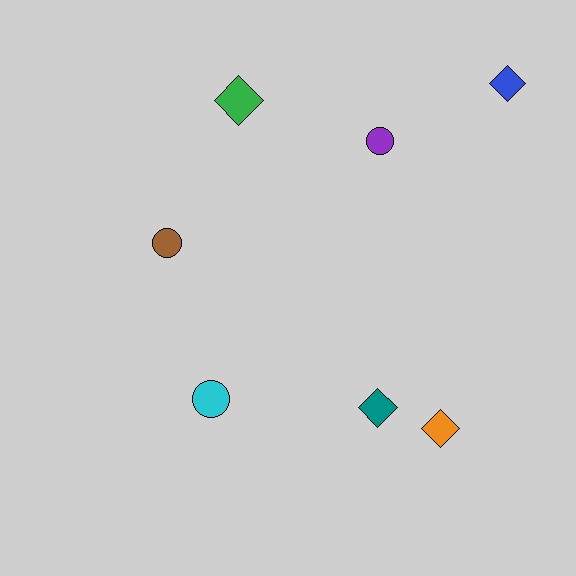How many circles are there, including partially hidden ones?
There are 3 circles.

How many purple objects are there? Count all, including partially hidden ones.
There is 1 purple object.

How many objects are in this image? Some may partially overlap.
There are 7 objects.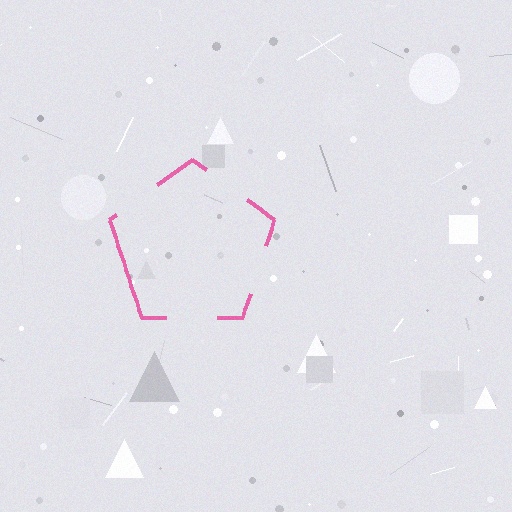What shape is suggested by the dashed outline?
The dashed outline suggests a pentagon.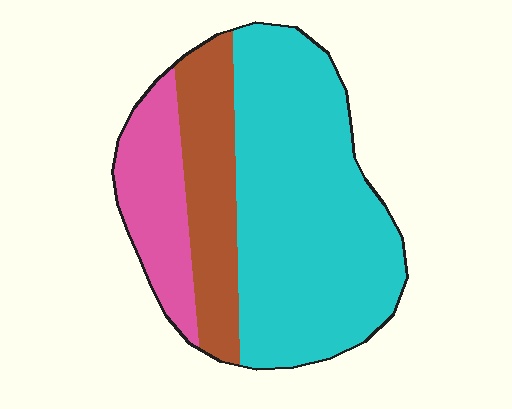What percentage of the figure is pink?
Pink covers about 20% of the figure.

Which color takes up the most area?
Cyan, at roughly 60%.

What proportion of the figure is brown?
Brown covers about 20% of the figure.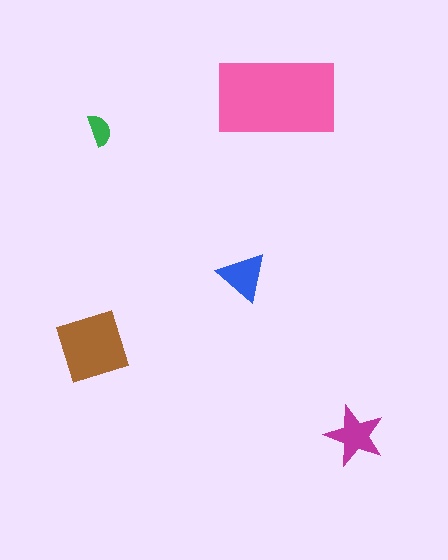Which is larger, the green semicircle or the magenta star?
The magenta star.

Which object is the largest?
The pink rectangle.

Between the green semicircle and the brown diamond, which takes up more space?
The brown diamond.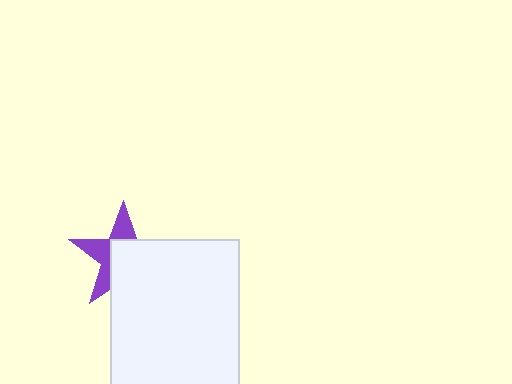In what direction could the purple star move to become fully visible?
The purple star could move toward the upper-left. That would shift it out from behind the white rectangle entirely.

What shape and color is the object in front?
The object in front is a white rectangle.